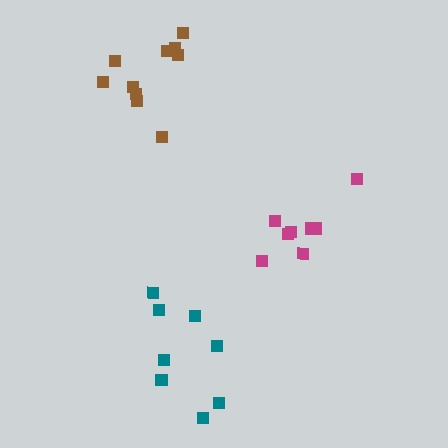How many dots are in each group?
Group 1: 8 dots, Group 2: 10 dots, Group 3: 8 dots (26 total).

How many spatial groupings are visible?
There are 3 spatial groupings.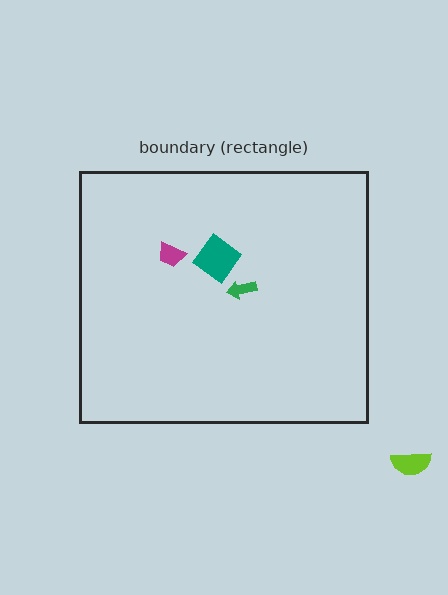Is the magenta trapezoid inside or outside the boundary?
Inside.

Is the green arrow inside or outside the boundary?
Inside.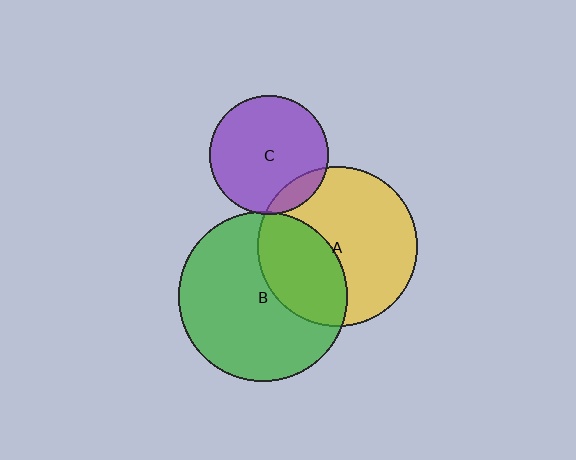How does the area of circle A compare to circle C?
Approximately 1.8 times.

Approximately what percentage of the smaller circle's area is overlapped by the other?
Approximately 5%.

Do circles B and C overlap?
Yes.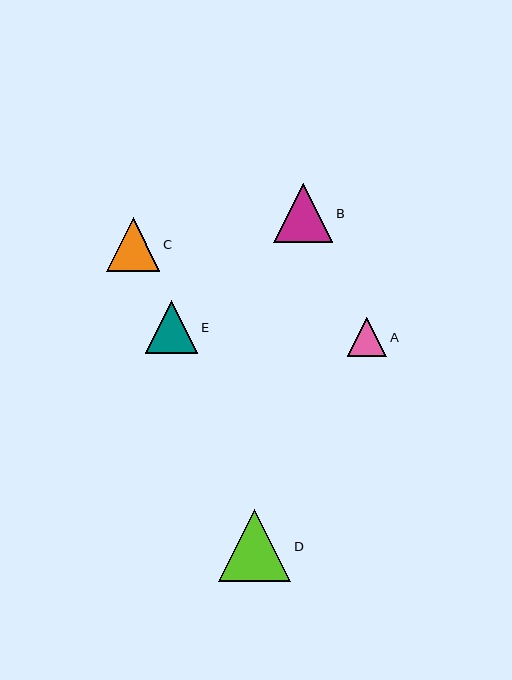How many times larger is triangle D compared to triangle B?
Triangle D is approximately 1.2 times the size of triangle B.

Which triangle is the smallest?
Triangle A is the smallest with a size of approximately 39 pixels.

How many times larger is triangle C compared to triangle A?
Triangle C is approximately 1.4 times the size of triangle A.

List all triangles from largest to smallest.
From largest to smallest: D, B, C, E, A.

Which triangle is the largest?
Triangle D is the largest with a size of approximately 72 pixels.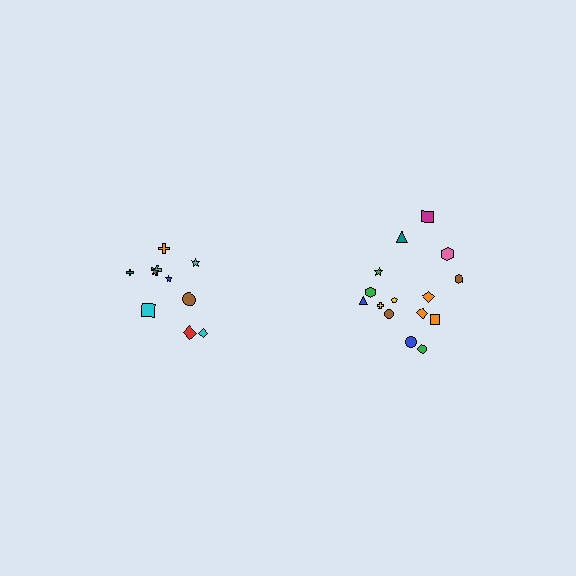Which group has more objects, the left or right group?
The right group.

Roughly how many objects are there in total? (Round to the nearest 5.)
Roughly 25 objects in total.